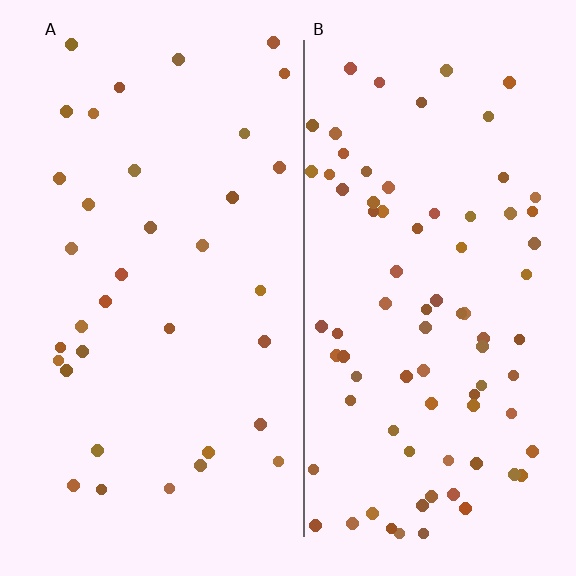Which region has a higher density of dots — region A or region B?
B (the right).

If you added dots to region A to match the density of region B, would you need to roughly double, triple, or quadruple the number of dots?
Approximately double.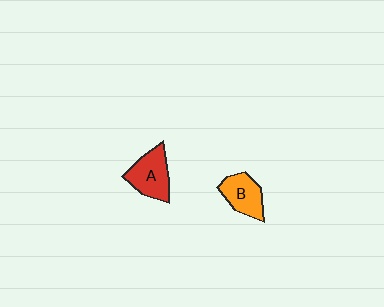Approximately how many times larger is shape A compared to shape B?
Approximately 1.2 times.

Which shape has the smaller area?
Shape B (orange).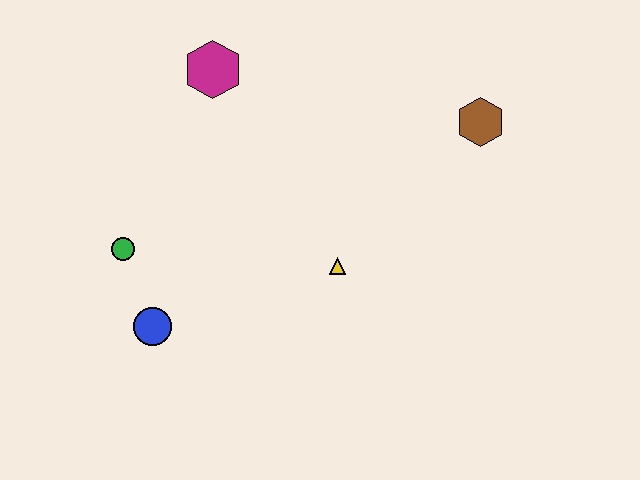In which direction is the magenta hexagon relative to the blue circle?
The magenta hexagon is above the blue circle.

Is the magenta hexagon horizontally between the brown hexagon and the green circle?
Yes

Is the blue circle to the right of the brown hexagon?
No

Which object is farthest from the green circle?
The brown hexagon is farthest from the green circle.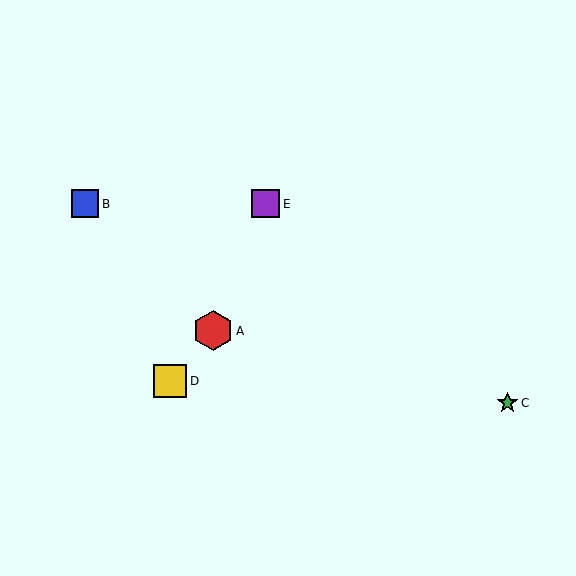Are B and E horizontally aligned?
Yes, both are at y≈204.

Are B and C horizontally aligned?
No, B is at y≈204 and C is at y≈403.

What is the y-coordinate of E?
Object E is at y≈204.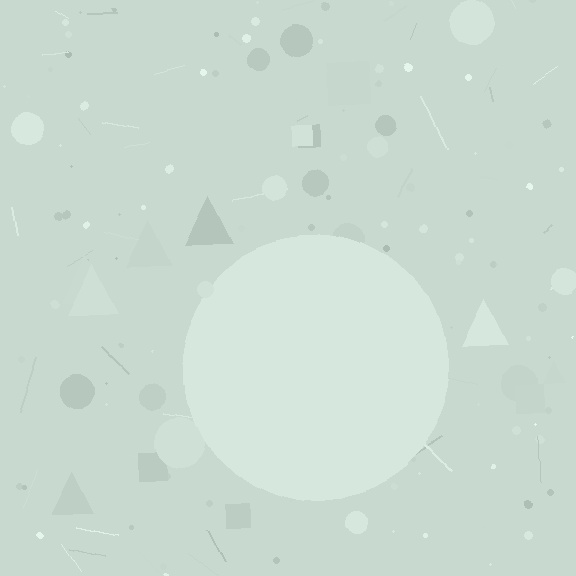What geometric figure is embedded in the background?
A circle is embedded in the background.